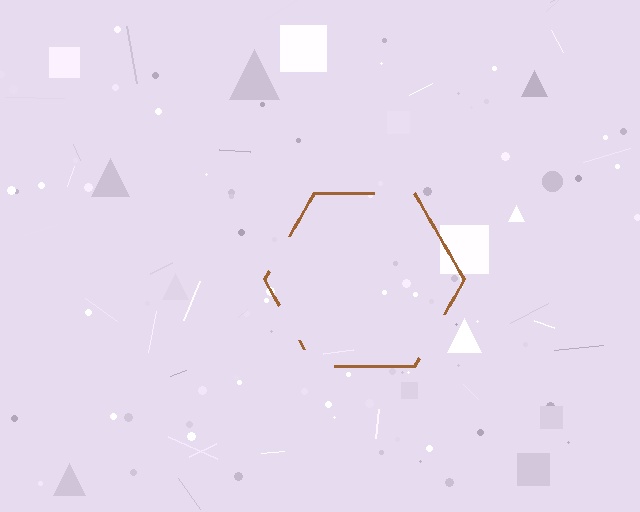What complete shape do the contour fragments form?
The contour fragments form a hexagon.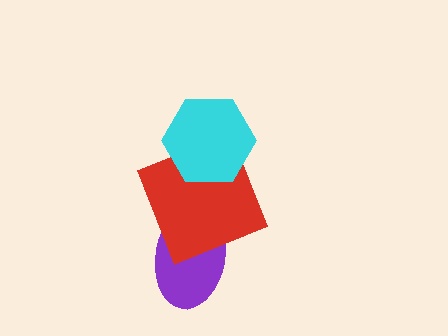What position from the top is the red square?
The red square is 2nd from the top.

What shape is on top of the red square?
The cyan hexagon is on top of the red square.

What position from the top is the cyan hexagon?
The cyan hexagon is 1st from the top.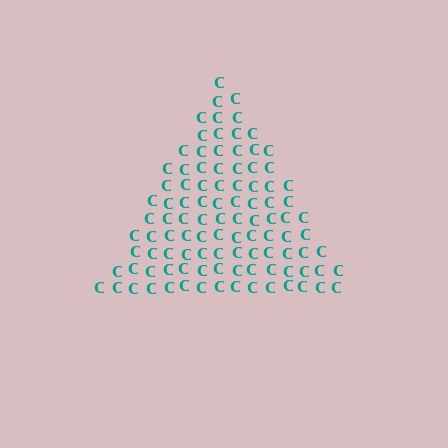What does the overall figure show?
The overall figure shows a triangle.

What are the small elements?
The small elements are letter C's.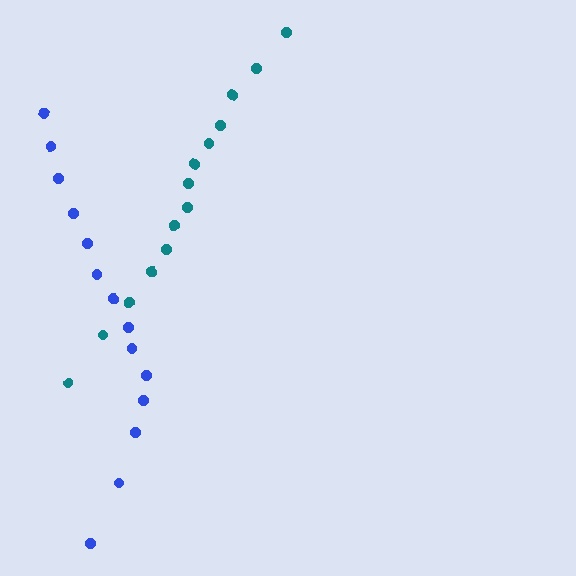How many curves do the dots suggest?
There are 2 distinct paths.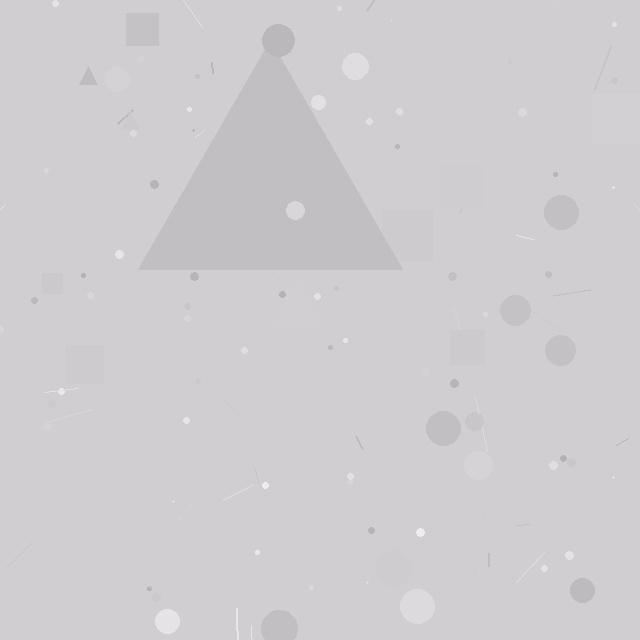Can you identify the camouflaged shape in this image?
The camouflaged shape is a triangle.